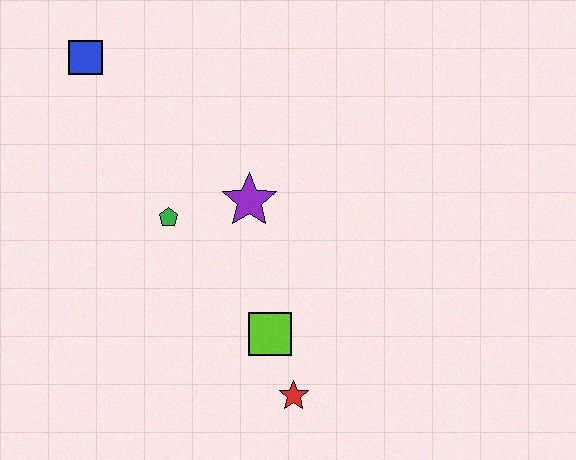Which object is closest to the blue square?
The green pentagon is closest to the blue square.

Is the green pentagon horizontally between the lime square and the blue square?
Yes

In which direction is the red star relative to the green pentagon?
The red star is below the green pentagon.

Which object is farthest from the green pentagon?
The red star is farthest from the green pentagon.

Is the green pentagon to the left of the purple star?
Yes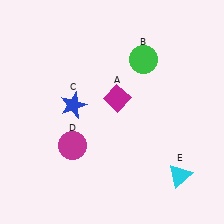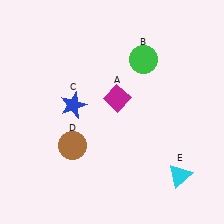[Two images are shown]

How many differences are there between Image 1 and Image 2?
There is 1 difference between the two images.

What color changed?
The circle (D) changed from magenta in Image 1 to brown in Image 2.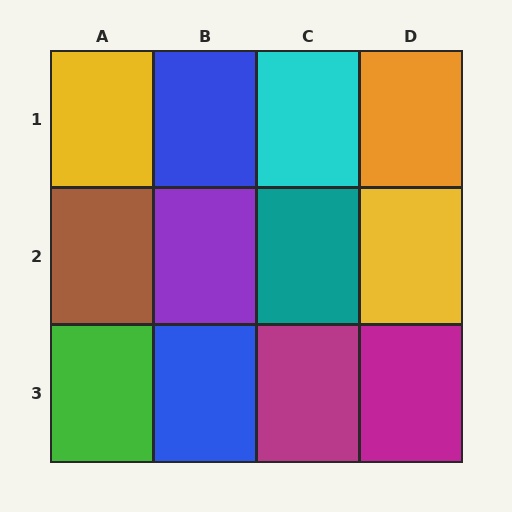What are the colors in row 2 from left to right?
Brown, purple, teal, yellow.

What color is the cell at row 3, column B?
Blue.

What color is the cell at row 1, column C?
Cyan.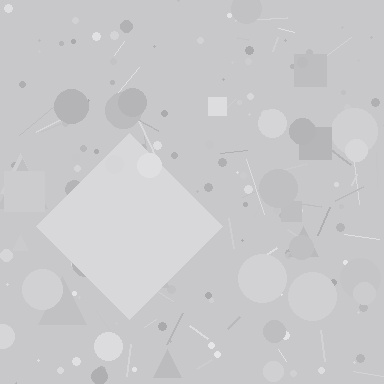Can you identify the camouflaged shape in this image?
The camouflaged shape is a diamond.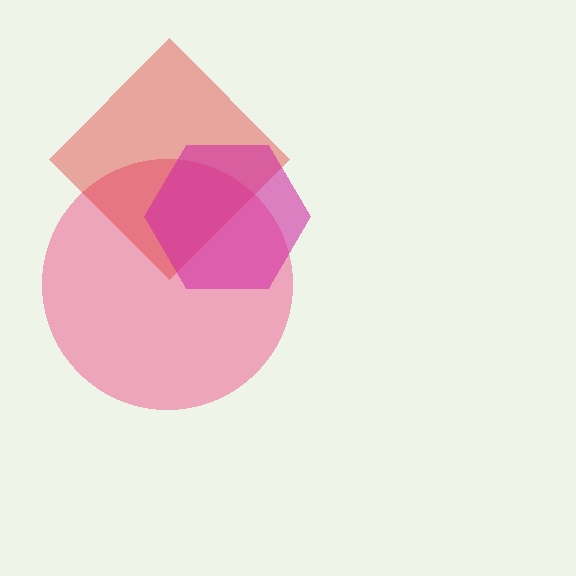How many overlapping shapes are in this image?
There are 3 overlapping shapes in the image.